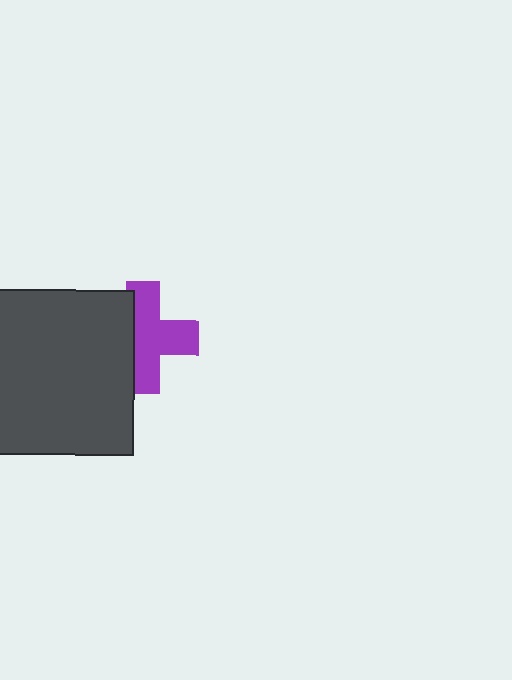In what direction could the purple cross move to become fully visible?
The purple cross could move right. That would shift it out from behind the dark gray square entirely.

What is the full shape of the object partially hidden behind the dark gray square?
The partially hidden object is a purple cross.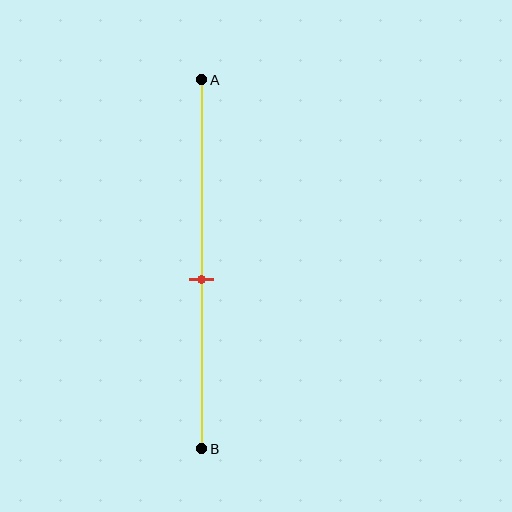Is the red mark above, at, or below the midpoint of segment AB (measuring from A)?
The red mark is below the midpoint of segment AB.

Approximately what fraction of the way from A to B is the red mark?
The red mark is approximately 55% of the way from A to B.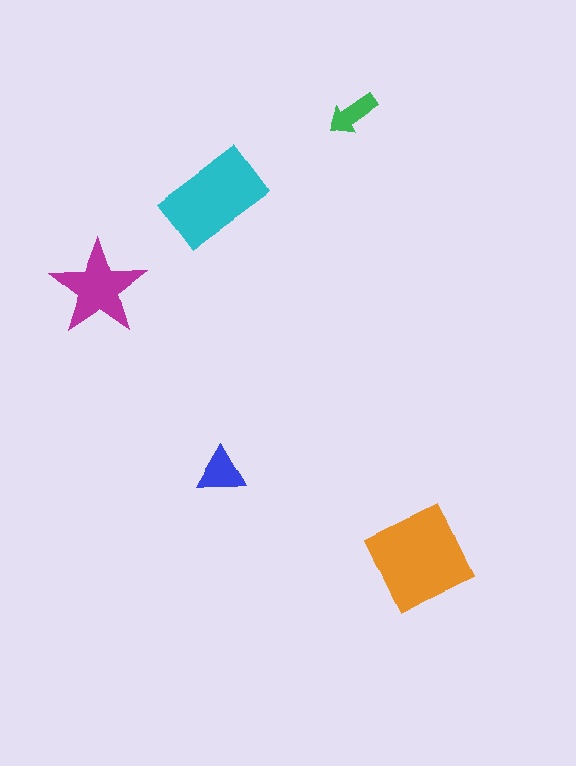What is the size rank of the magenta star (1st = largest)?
3rd.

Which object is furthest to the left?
The magenta star is leftmost.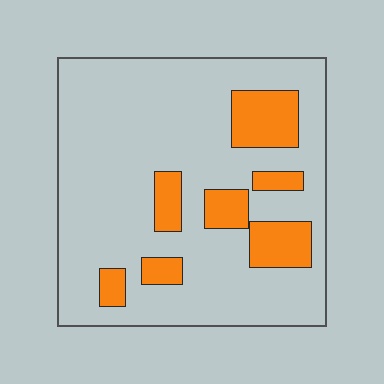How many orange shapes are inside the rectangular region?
7.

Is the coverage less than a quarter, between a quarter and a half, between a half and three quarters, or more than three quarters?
Less than a quarter.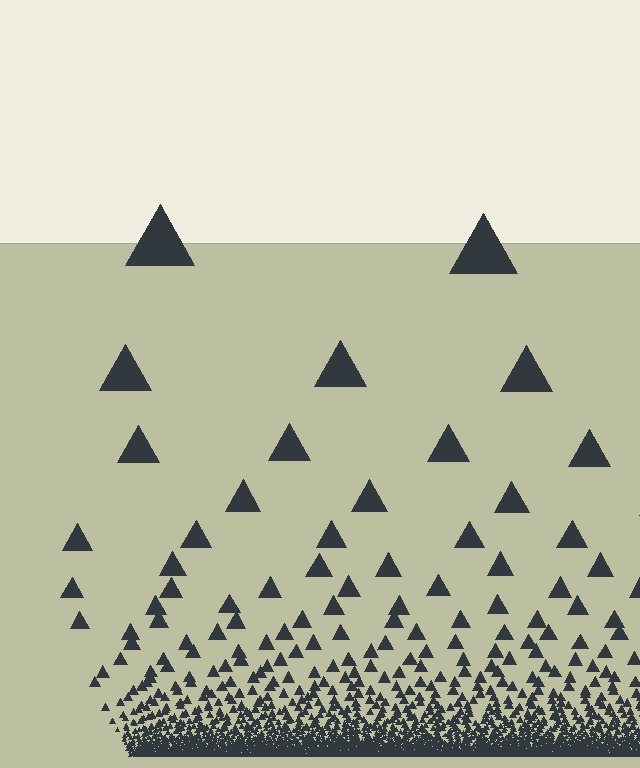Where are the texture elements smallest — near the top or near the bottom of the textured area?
Near the bottom.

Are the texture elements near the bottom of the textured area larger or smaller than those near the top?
Smaller. The gradient is inverted — elements near the bottom are smaller and denser.